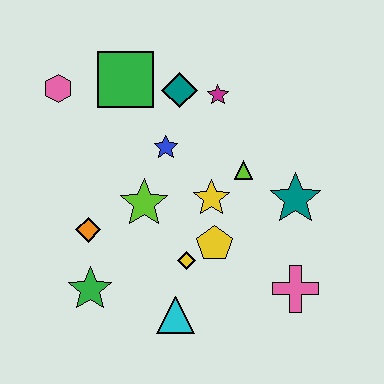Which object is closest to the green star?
The orange diamond is closest to the green star.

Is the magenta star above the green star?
Yes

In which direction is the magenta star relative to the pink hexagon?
The magenta star is to the right of the pink hexagon.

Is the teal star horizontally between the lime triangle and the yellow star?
No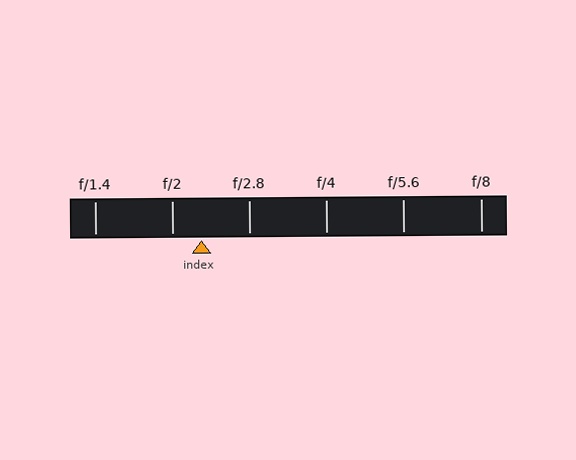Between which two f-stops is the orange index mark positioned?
The index mark is between f/2 and f/2.8.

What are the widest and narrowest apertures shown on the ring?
The widest aperture shown is f/1.4 and the narrowest is f/8.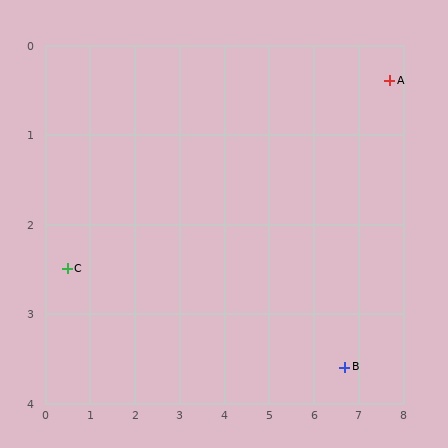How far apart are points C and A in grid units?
Points C and A are about 7.5 grid units apart.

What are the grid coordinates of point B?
Point B is at approximately (6.7, 3.6).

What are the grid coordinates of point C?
Point C is at approximately (0.5, 2.5).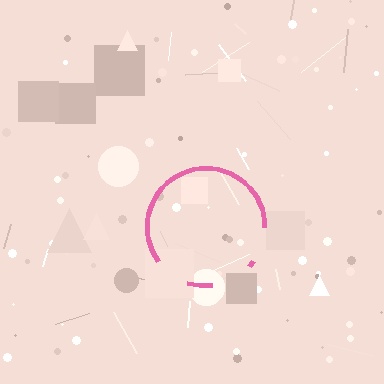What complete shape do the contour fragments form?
The contour fragments form a circle.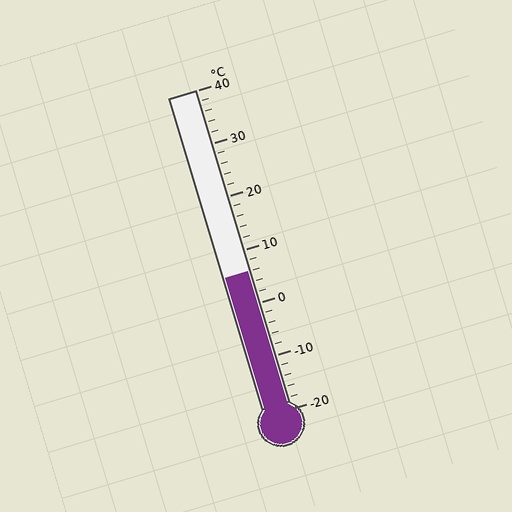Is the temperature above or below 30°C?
The temperature is below 30°C.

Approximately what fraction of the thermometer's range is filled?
The thermometer is filled to approximately 45% of its range.